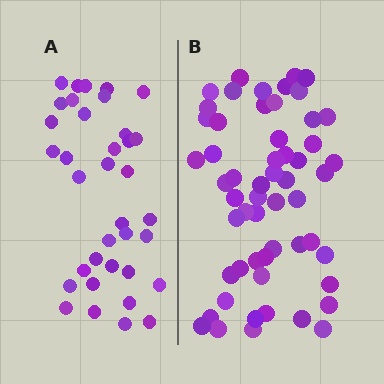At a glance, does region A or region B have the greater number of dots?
Region B (the right region) has more dots.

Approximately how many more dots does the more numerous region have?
Region B has approximately 20 more dots than region A.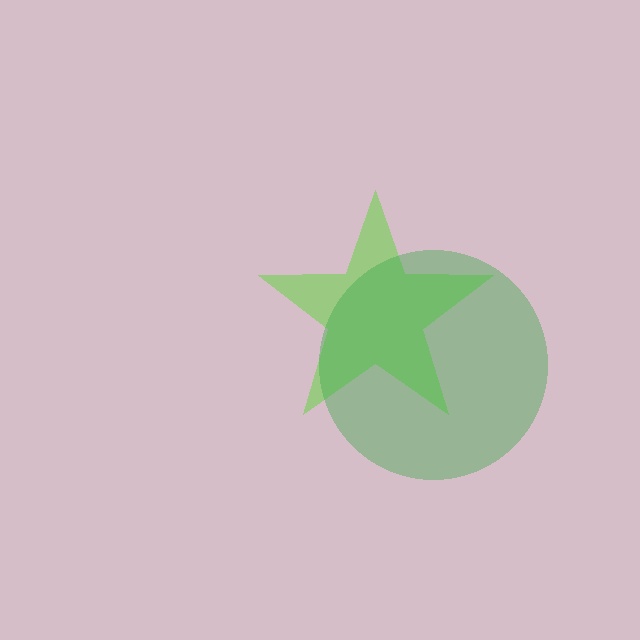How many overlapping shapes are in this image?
There are 2 overlapping shapes in the image.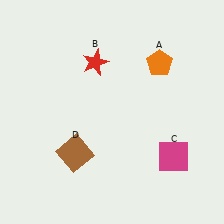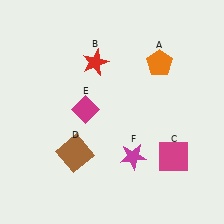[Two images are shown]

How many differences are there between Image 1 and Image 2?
There are 2 differences between the two images.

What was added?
A magenta diamond (E), a magenta star (F) were added in Image 2.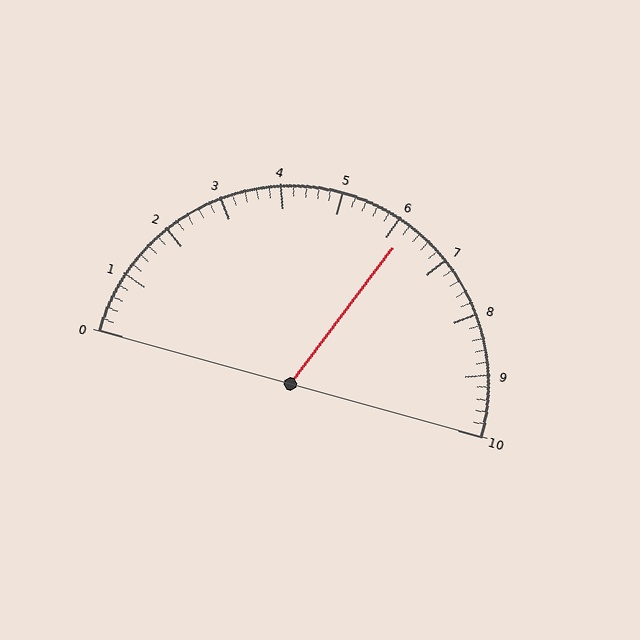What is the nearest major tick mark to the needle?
The nearest major tick mark is 6.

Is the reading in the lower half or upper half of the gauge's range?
The reading is in the upper half of the range (0 to 10).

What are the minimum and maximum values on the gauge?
The gauge ranges from 0 to 10.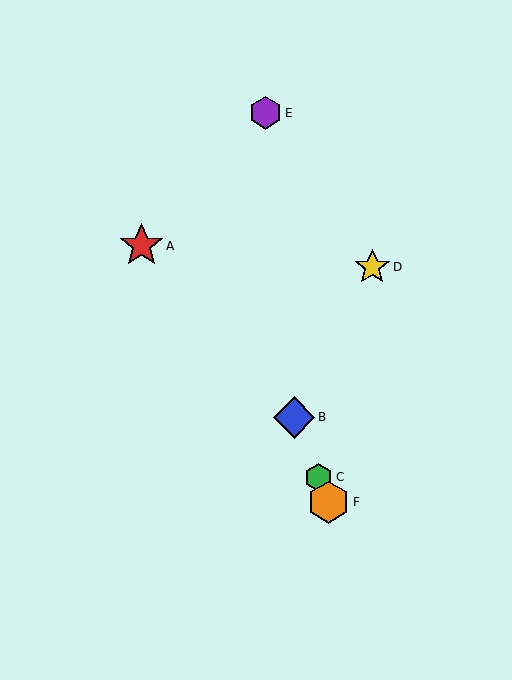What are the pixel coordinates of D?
Object D is at (372, 267).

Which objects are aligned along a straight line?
Objects B, C, F are aligned along a straight line.